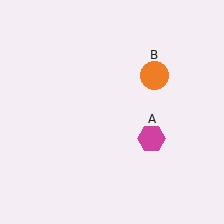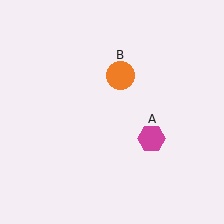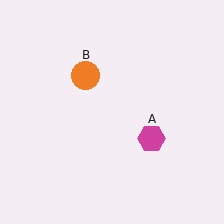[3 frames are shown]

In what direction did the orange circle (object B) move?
The orange circle (object B) moved left.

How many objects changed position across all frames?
1 object changed position: orange circle (object B).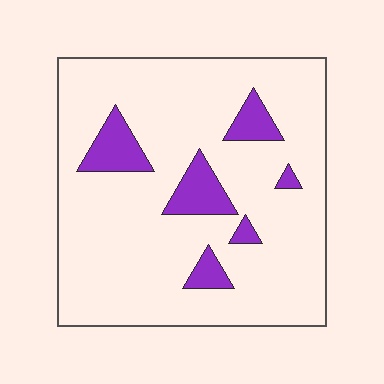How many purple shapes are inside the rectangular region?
6.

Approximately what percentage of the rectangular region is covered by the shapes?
Approximately 15%.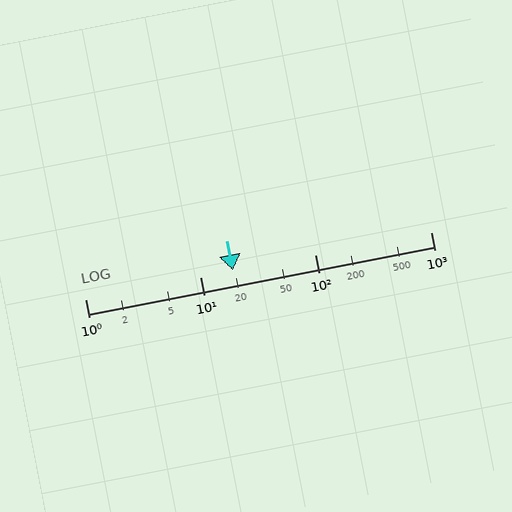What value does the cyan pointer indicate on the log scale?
The pointer indicates approximately 19.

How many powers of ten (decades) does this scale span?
The scale spans 3 decades, from 1 to 1000.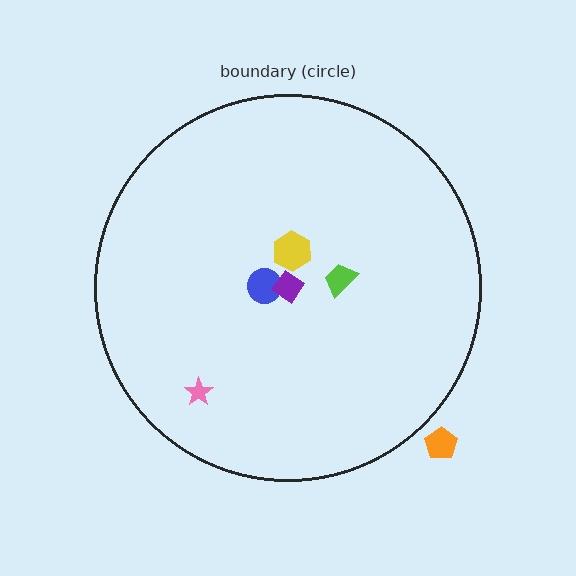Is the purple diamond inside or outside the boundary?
Inside.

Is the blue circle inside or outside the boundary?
Inside.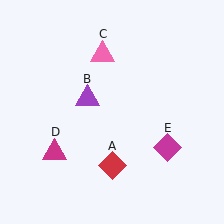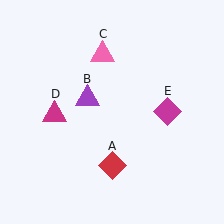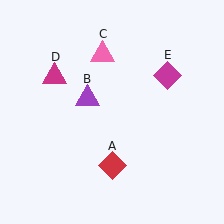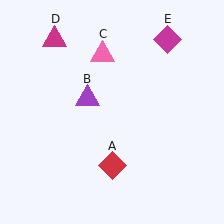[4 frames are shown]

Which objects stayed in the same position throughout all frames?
Red diamond (object A) and purple triangle (object B) and pink triangle (object C) remained stationary.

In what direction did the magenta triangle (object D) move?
The magenta triangle (object D) moved up.